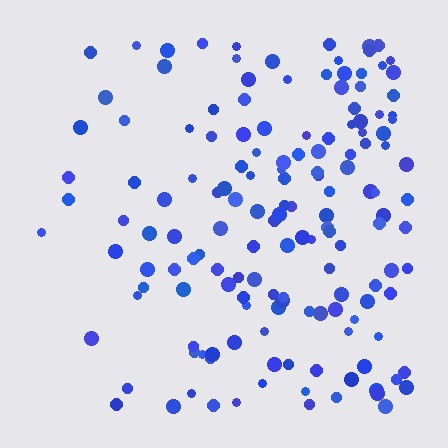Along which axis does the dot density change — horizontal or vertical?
Horizontal.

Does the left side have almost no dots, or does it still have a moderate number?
Still a moderate number, just noticeably fewer than the right.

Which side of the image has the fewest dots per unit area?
The left.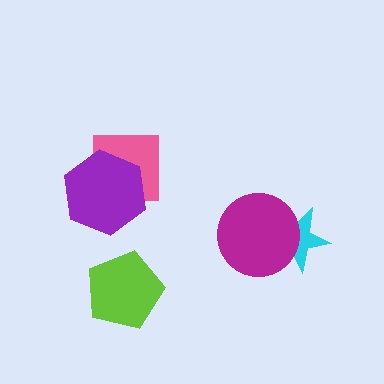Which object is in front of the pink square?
The purple hexagon is in front of the pink square.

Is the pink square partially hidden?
Yes, it is partially covered by another shape.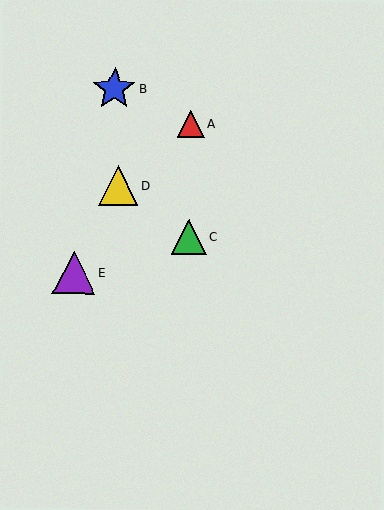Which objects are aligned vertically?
Objects A, C are aligned vertically.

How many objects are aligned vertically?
2 objects (A, C) are aligned vertically.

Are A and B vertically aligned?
No, A is at x≈191 and B is at x≈114.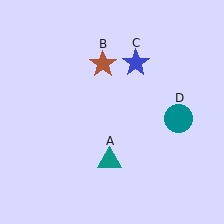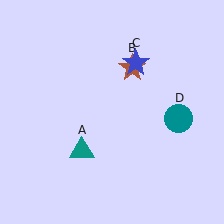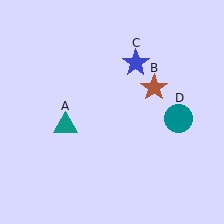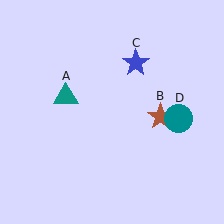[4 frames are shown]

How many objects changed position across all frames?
2 objects changed position: teal triangle (object A), brown star (object B).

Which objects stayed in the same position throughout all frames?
Blue star (object C) and teal circle (object D) remained stationary.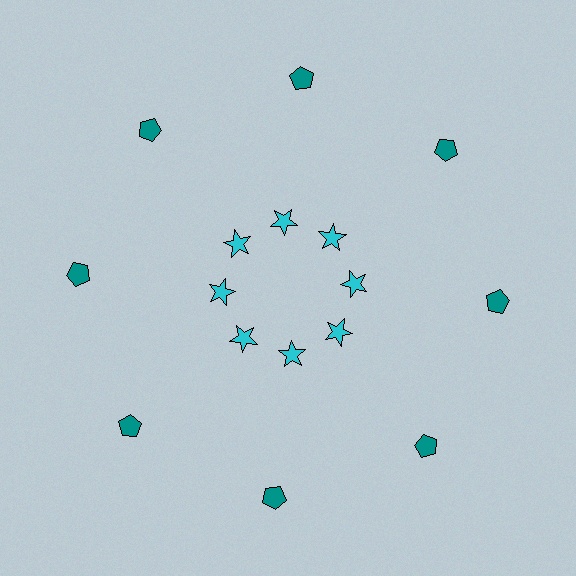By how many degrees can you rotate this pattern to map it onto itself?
The pattern maps onto itself every 45 degrees of rotation.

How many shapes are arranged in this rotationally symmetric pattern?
There are 16 shapes, arranged in 8 groups of 2.